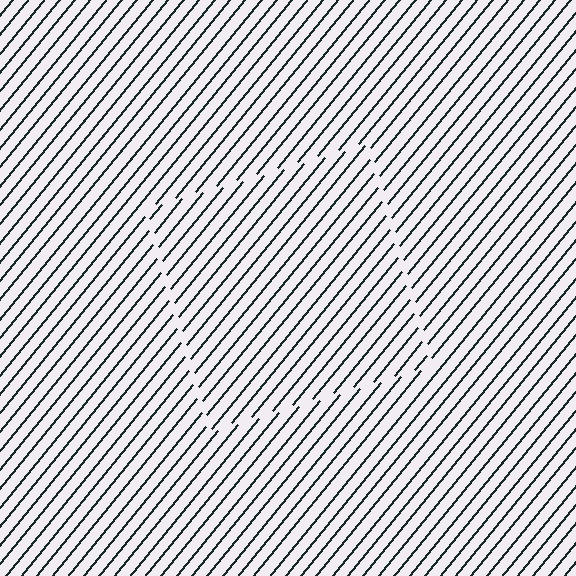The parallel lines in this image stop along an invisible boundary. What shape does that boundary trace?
An illusory square. The interior of the shape contains the same grating, shifted by half a period — the contour is defined by the phase discontinuity where line-ends from the inner and outer gratings abut.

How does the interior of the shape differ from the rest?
The interior of the shape contains the same grating, shifted by half a period — the contour is defined by the phase discontinuity where line-ends from the inner and outer gratings abut.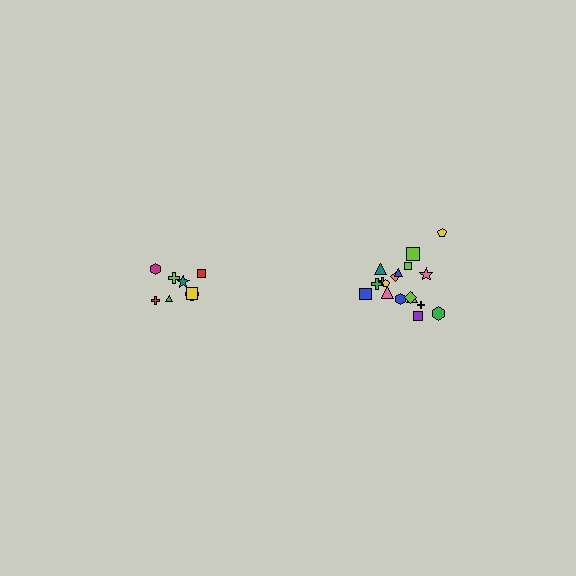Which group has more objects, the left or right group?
The right group.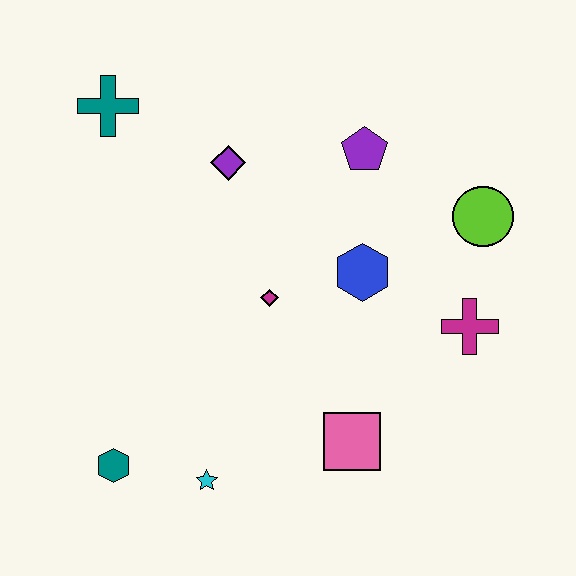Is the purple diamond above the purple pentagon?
No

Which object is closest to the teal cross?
The purple diamond is closest to the teal cross.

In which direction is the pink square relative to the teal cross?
The pink square is below the teal cross.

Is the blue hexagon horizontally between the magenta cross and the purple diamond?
Yes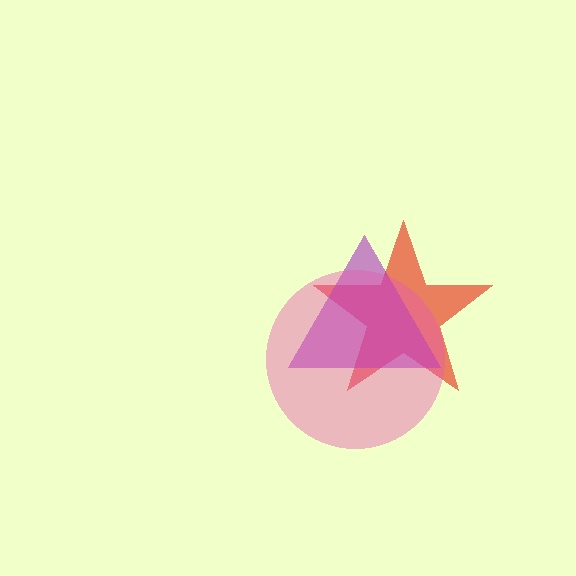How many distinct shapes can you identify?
There are 3 distinct shapes: a red star, a purple triangle, a pink circle.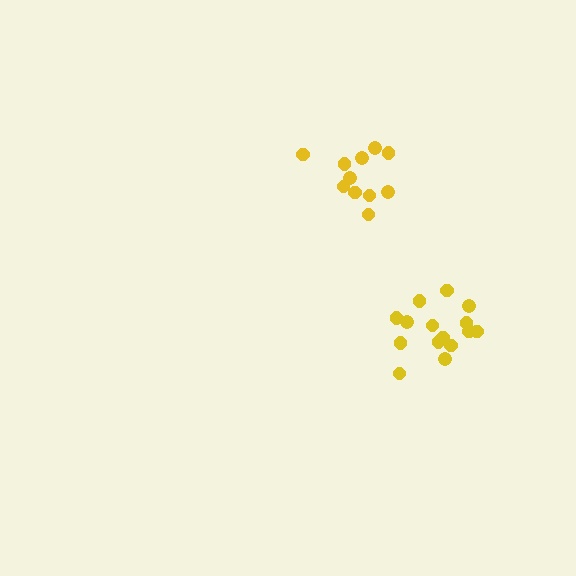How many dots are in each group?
Group 1: 11 dots, Group 2: 15 dots (26 total).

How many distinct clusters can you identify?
There are 2 distinct clusters.